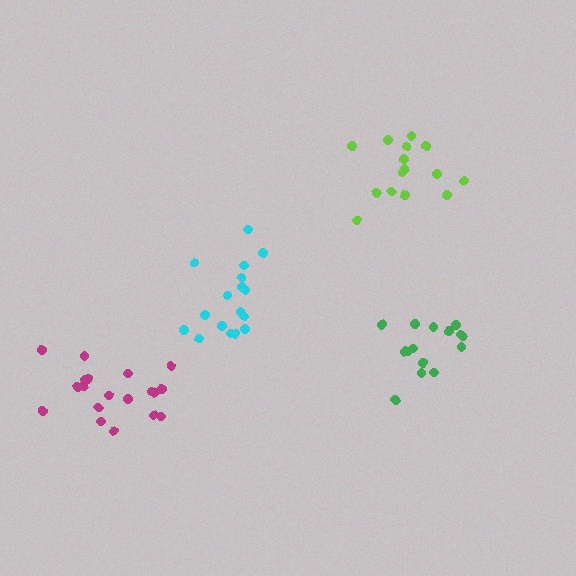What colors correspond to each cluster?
The clusters are colored: cyan, green, magenta, lime.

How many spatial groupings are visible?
There are 4 spatial groupings.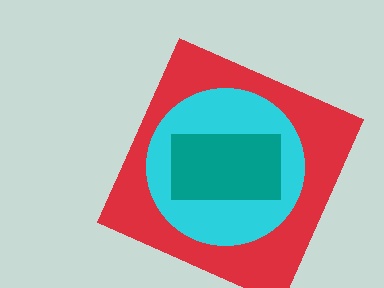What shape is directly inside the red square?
The cyan circle.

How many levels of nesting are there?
3.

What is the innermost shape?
The teal rectangle.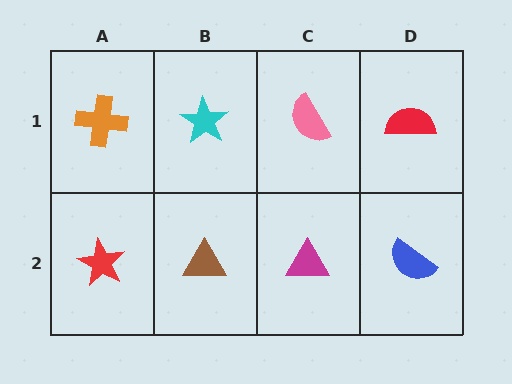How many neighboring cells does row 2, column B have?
3.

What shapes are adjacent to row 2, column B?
A cyan star (row 1, column B), a red star (row 2, column A), a magenta triangle (row 2, column C).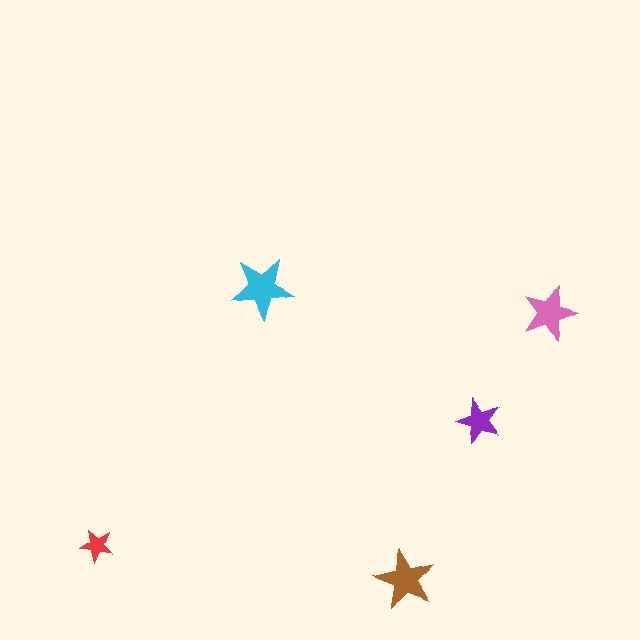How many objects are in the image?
There are 5 objects in the image.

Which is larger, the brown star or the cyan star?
The cyan one.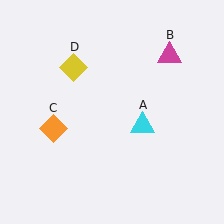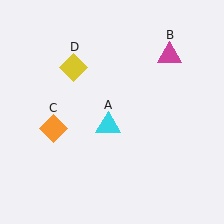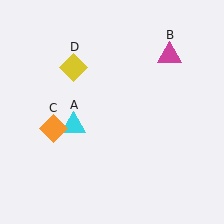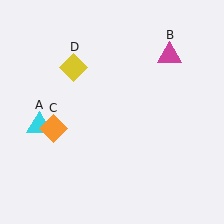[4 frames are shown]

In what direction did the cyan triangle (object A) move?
The cyan triangle (object A) moved left.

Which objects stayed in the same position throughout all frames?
Magenta triangle (object B) and orange diamond (object C) and yellow diamond (object D) remained stationary.